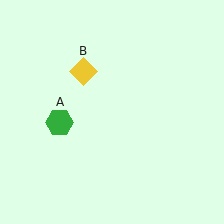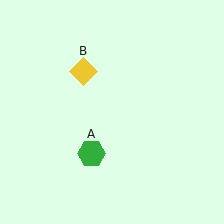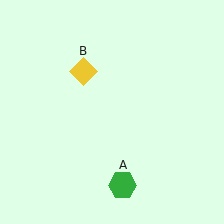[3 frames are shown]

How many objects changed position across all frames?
1 object changed position: green hexagon (object A).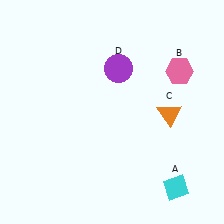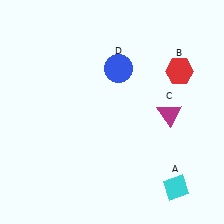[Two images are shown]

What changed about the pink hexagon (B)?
In Image 1, B is pink. In Image 2, it changed to red.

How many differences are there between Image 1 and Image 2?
There are 3 differences between the two images.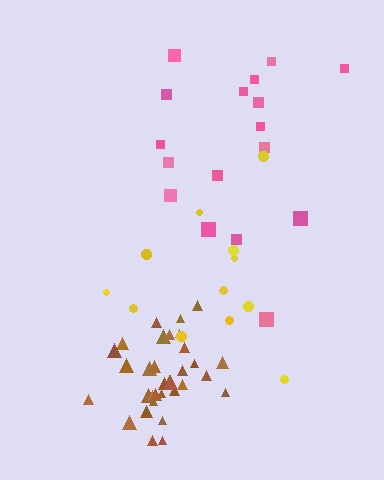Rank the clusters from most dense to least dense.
brown, yellow, pink.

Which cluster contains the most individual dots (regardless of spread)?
Brown (33).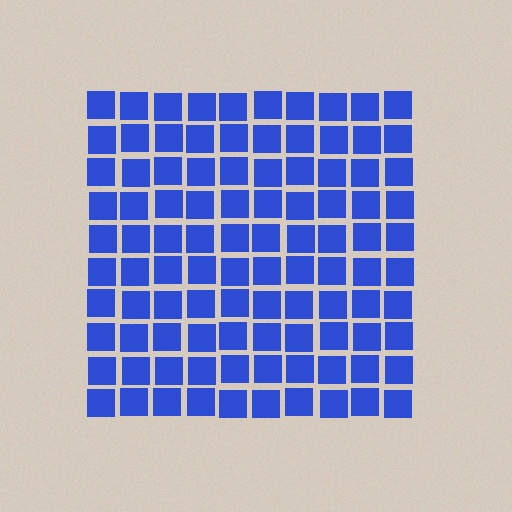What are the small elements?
The small elements are squares.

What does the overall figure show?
The overall figure shows a square.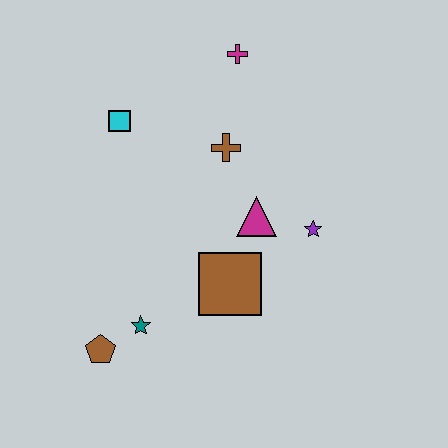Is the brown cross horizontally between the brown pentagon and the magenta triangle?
Yes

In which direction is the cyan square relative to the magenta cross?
The cyan square is to the left of the magenta cross.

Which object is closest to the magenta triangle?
The purple star is closest to the magenta triangle.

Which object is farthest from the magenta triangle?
The brown pentagon is farthest from the magenta triangle.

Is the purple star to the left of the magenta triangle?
No